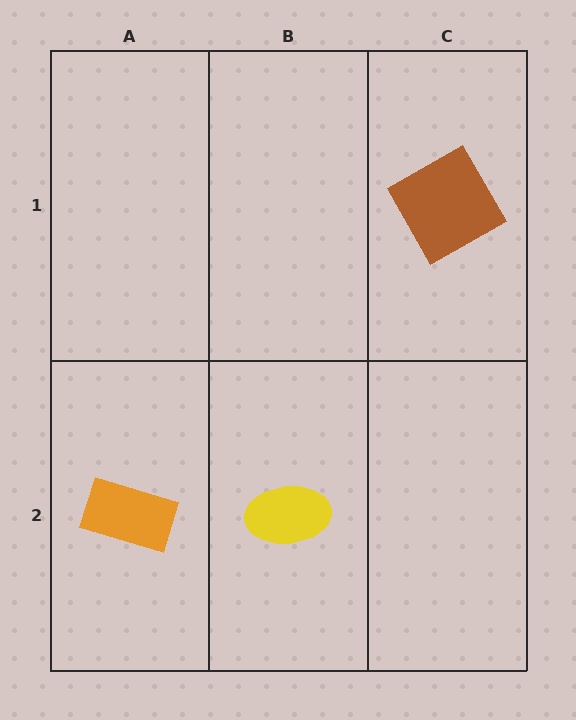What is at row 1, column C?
A brown square.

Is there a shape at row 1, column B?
No, that cell is empty.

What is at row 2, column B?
A yellow ellipse.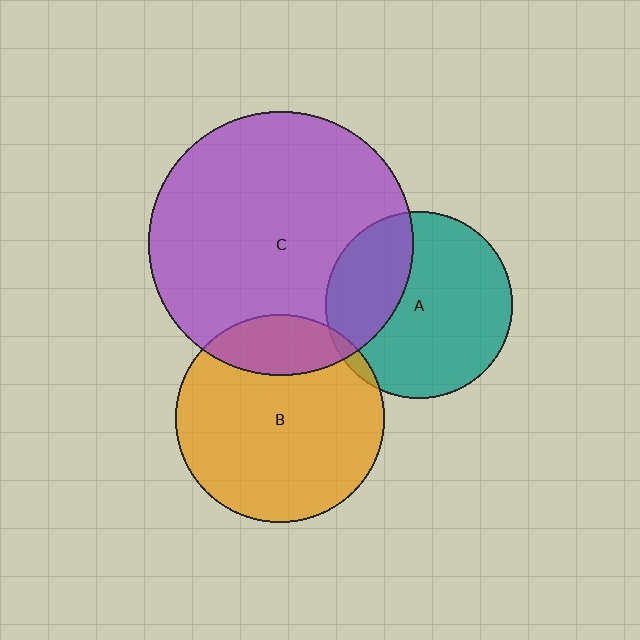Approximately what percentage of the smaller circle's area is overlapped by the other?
Approximately 5%.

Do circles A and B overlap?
Yes.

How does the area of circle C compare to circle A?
Approximately 2.0 times.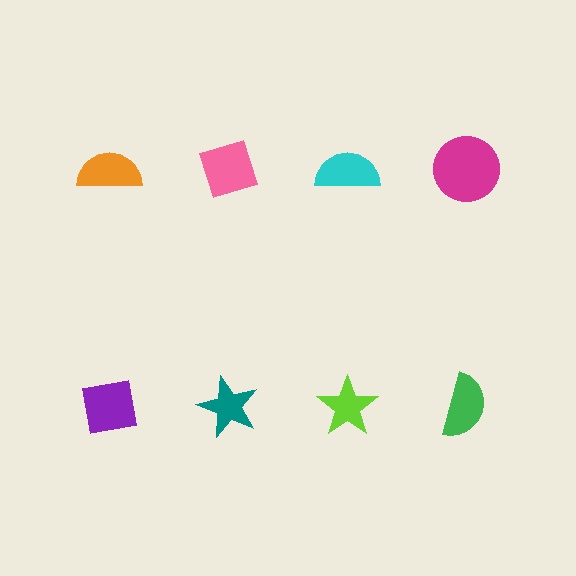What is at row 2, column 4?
A green semicircle.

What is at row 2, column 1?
A purple square.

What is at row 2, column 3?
A lime star.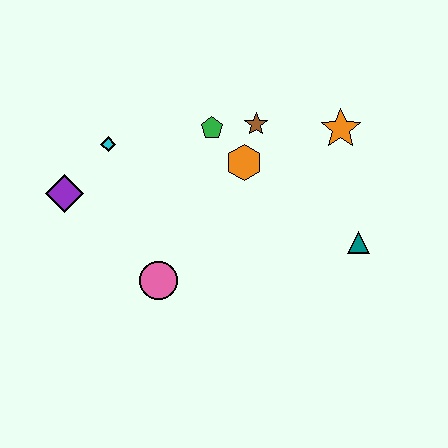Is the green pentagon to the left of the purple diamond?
No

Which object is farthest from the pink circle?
The orange star is farthest from the pink circle.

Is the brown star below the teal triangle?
No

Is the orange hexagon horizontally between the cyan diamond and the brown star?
Yes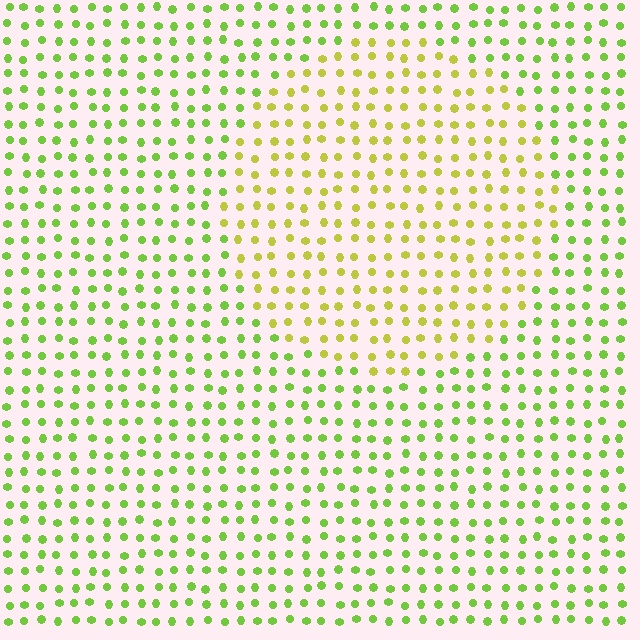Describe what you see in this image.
The image is filled with small lime elements in a uniform arrangement. A circle-shaped region is visible where the elements are tinted to a slightly different hue, forming a subtle color boundary.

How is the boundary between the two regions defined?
The boundary is defined purely by a slight shift in hue (about 32 degrees). Spacing, size, and orientation are identical on both sides.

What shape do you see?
I see a circle.